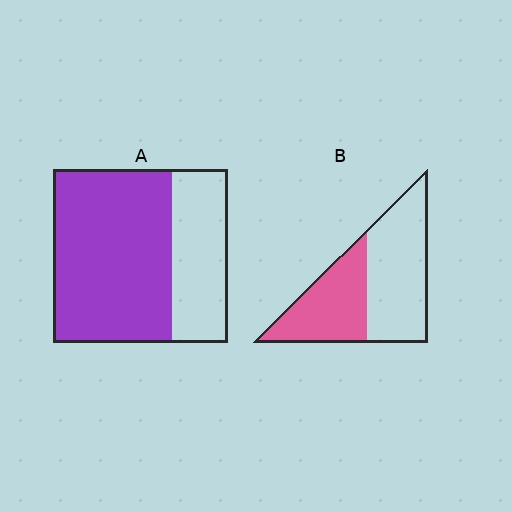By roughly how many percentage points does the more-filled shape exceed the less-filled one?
By roughly 25 percentage points (A over B).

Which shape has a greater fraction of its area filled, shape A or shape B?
Shape A.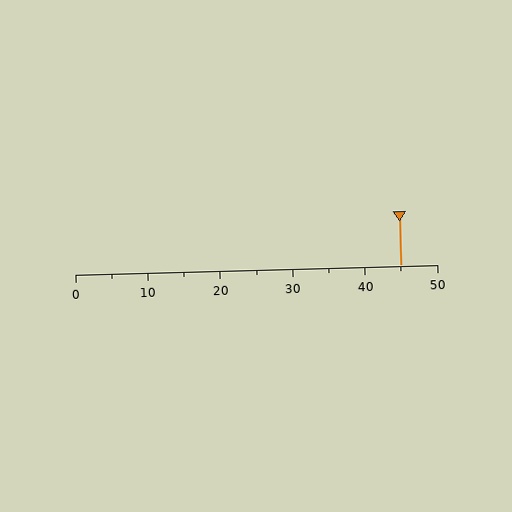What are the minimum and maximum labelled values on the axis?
The axis runs from 0 to 50.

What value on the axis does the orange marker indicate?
The marker indicates approximately 45.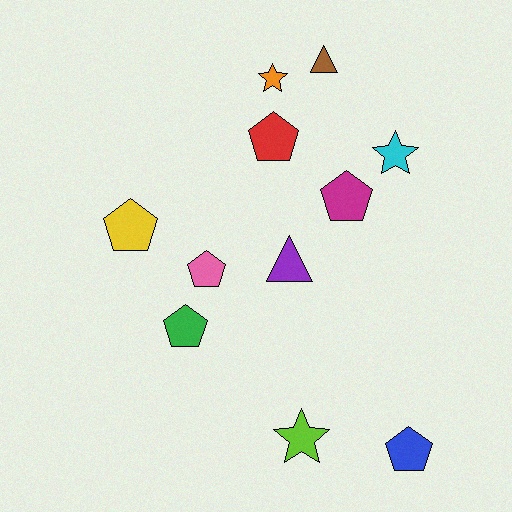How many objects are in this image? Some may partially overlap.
There are 11 objects.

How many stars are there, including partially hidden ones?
There are 3 stars.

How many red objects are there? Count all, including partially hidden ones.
There is 1 red object.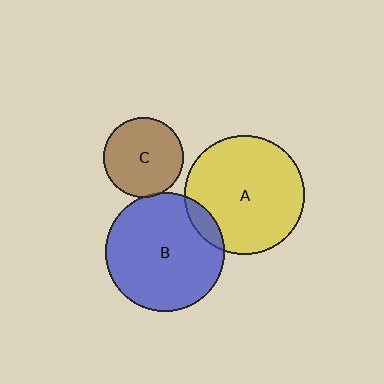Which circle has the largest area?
Circle A (yellow).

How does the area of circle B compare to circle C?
Approximately 2.2 times.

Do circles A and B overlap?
Yes.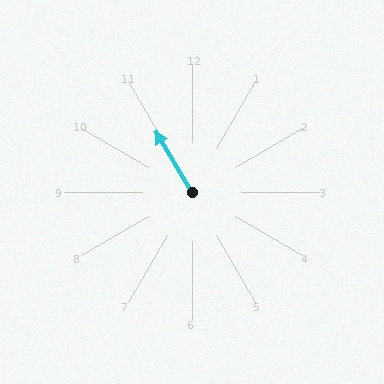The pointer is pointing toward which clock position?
Roughly 11 o'clock.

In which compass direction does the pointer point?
Northwest.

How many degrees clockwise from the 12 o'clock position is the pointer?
Approximately 329 degrees.